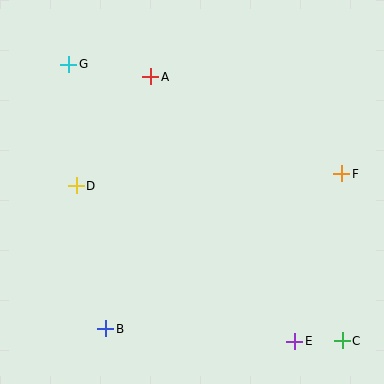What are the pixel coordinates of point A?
Point A is at (151, 77).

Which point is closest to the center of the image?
Point D at (76, 186) is closest to the center.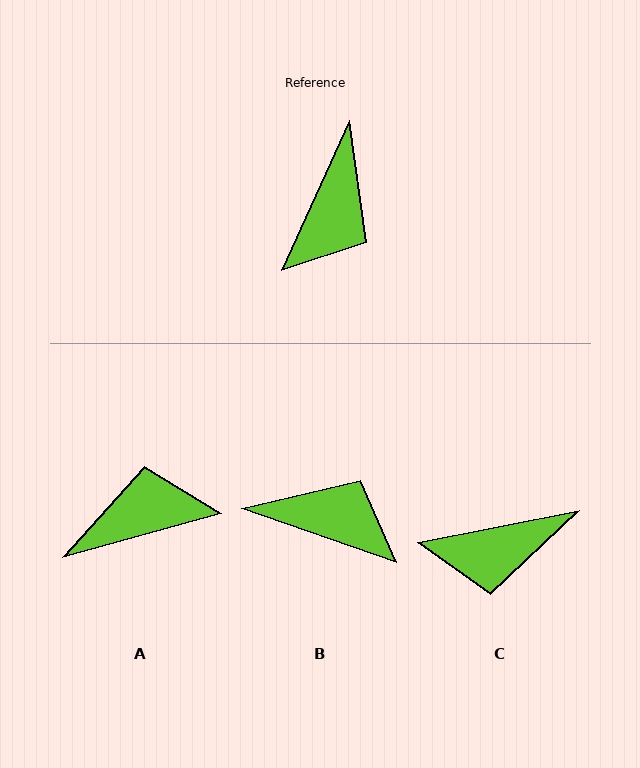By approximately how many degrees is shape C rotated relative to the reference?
Approximately 54 degrees clockwise.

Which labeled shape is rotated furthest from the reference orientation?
A, about 130 degrees away.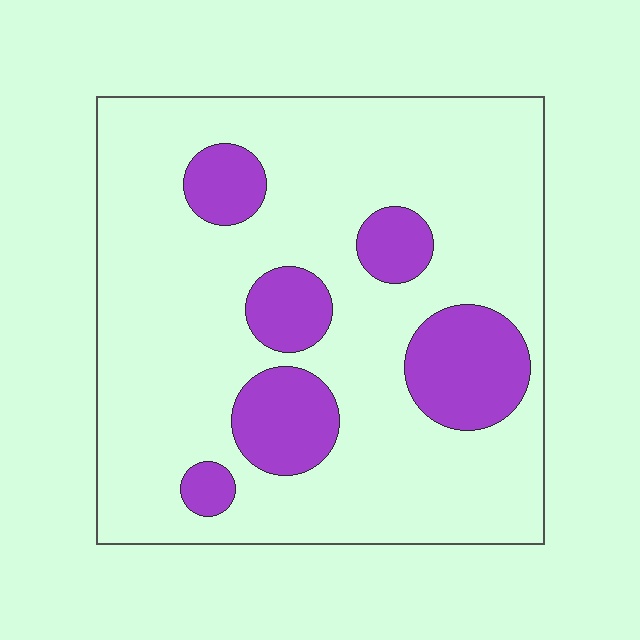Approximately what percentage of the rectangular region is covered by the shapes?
Approximately 20%.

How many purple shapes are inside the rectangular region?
6.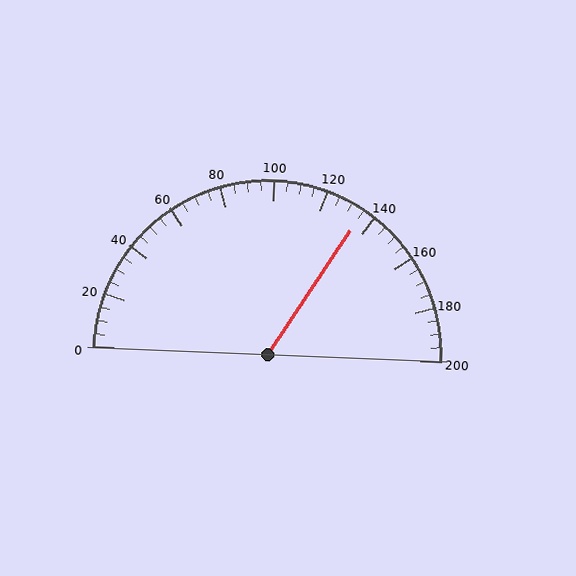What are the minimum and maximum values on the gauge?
The gauge ranges from 0 to 200.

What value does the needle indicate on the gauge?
The needle indicates approximately 135.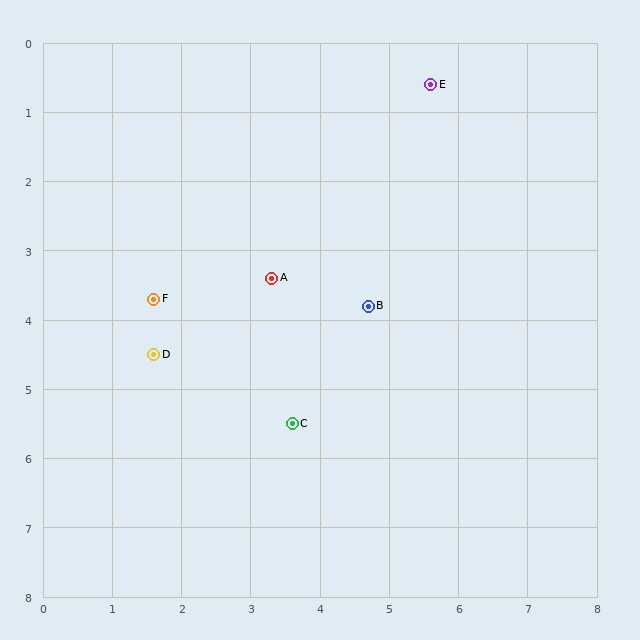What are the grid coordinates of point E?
Point E is at approximately (5.6, 0.6).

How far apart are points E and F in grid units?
Points E and F are about 5.1 grid units apart.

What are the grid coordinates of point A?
Point A is at approximately (3.3, 3.4).